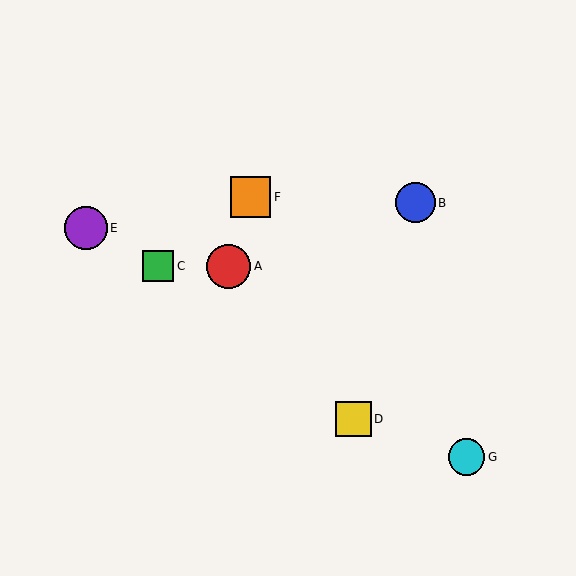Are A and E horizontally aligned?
No, A is at y≈266 and E is at y≈228.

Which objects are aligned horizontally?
Objects A, C are aligned horizontally.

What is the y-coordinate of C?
Object C is at y≈266.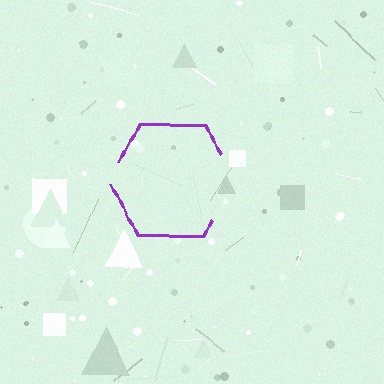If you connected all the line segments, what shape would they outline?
They would outline a hexagon.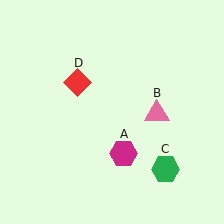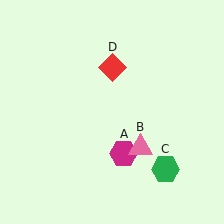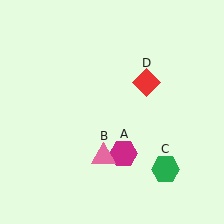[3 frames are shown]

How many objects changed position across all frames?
2 objects changed position: pink triangle (object B), red diamond (object D).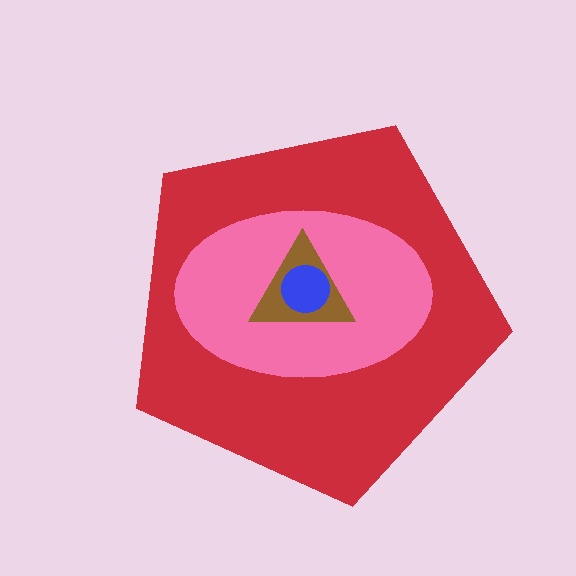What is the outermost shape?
The red pentagon.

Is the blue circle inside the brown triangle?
Yes.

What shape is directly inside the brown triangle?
The blue circle.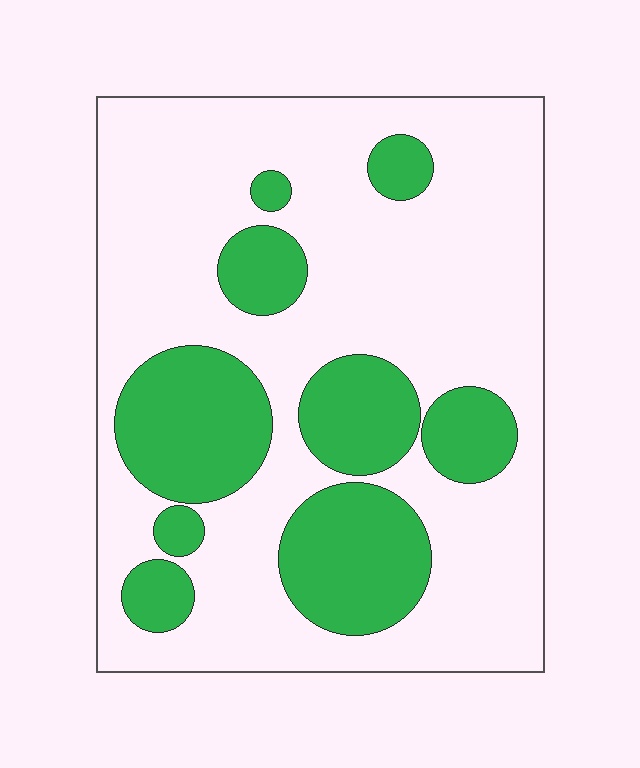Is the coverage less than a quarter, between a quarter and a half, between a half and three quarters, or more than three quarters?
Between a quarter and a half.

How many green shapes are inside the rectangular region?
9.